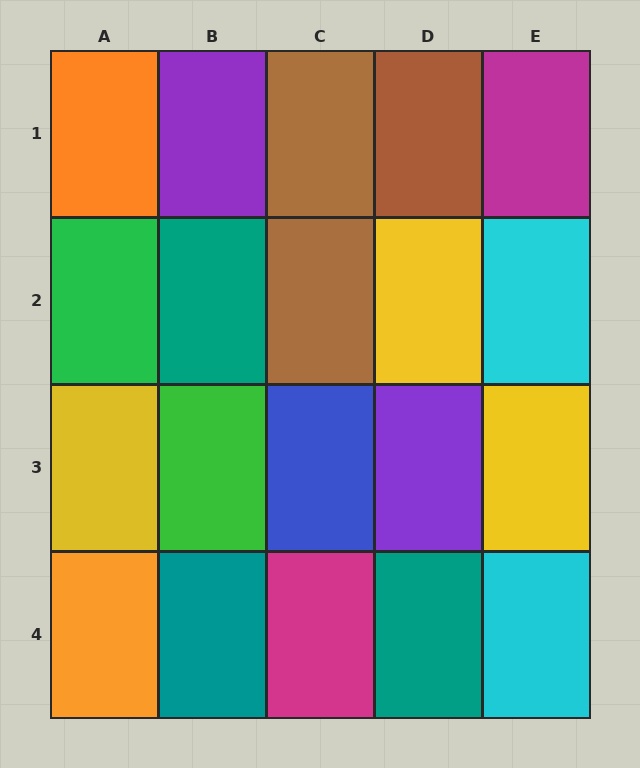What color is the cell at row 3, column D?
Purple.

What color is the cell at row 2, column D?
Yellow.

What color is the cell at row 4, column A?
Orange.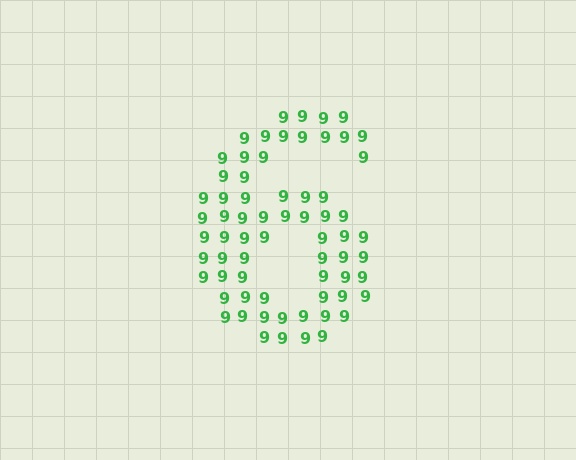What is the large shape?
The large shape is the digit 6.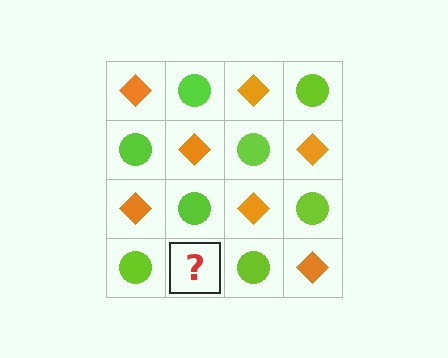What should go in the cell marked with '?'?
The missing cell should contain an orange diamond.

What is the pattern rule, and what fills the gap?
The rule is that it alternates orange diamond and lime circle in a checkerboard pattern. The gap should be filled with an orange diamond.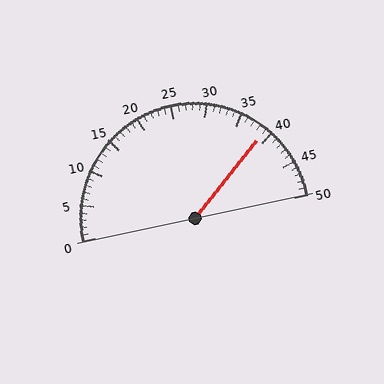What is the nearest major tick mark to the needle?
The nearest major tick mark is 40.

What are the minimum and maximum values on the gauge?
The gauge ranges from 0 to 50.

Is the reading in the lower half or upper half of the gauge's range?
The reading is in the upper half of the range (0 to 50).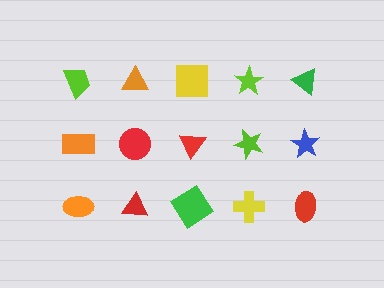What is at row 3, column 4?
A yellow cross.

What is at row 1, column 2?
An orange triangle.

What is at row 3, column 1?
An orange ellipse.